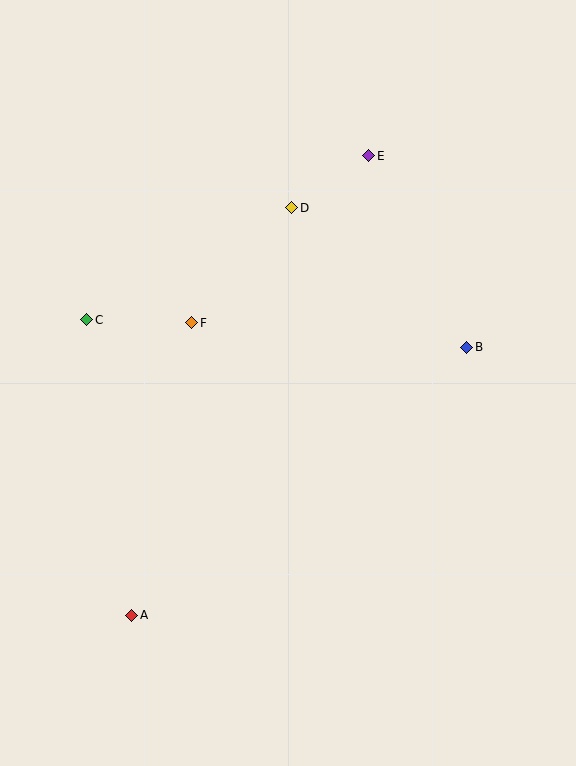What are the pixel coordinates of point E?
Point E is at (369, 156).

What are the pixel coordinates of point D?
Point D is at (292, 208).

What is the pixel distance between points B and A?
The distance between B and A is 430 pixels.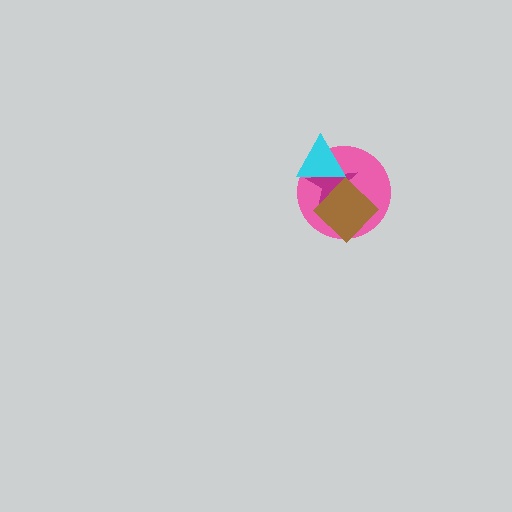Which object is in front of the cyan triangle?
The brown diamond is in front of the cyan triangle.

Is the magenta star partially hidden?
Yes, it is partially covered by another shape.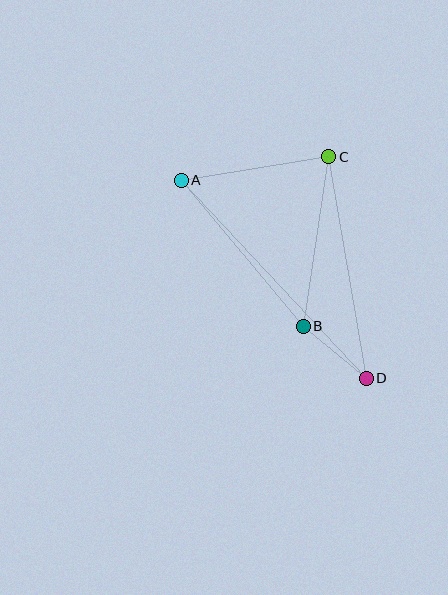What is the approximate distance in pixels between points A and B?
The distance between A and B is approximately 190 pixels.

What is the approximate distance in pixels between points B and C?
The distance between B and C is approximately 171 pixels.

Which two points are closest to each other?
Points B and D are closest to each other.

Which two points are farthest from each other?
Points A and D are farthest from each other.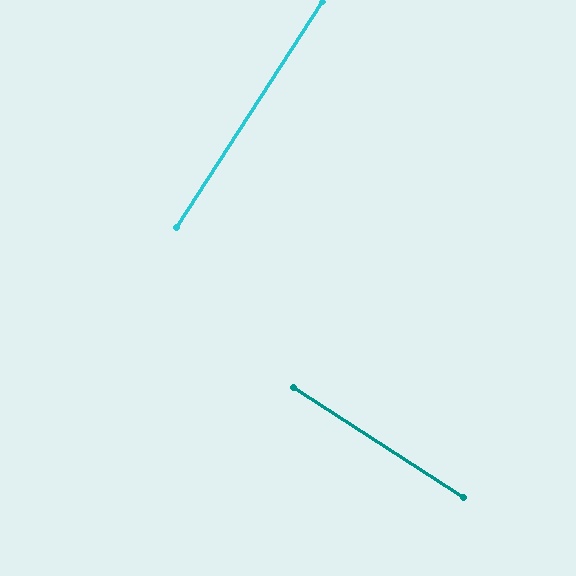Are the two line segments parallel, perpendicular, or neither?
Perpendicular — they meet at approximately 90°.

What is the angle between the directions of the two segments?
Approximately 90 degrees.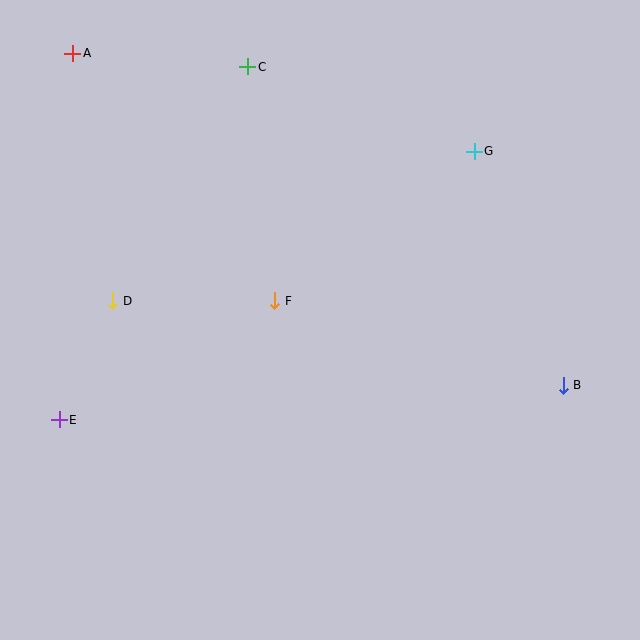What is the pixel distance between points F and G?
The distance between F and G is 249 pixels.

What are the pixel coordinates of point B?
Point B is at (563, 385).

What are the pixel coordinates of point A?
Point A is at (73, 53).